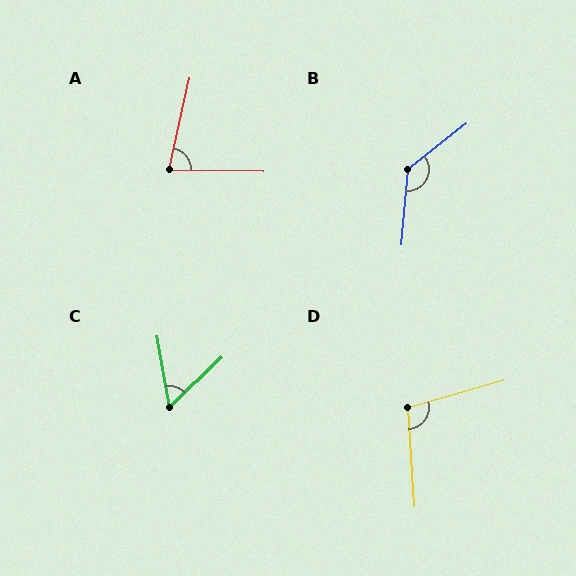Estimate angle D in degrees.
Approximately 102 degrees.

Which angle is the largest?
B, at approximately 133 degrees.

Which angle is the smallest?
C, at approximately 56 degrees.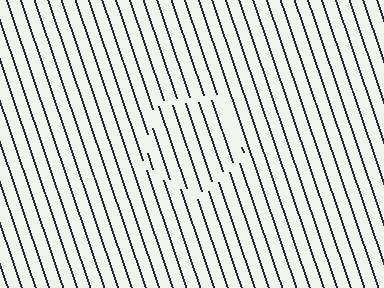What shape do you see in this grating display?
An illusory pentagon. The interior of the shape contains the same grating, shifted by half a period — the contour is defined by the phase discontinuity where line-ends from the inner and outer gratings abut.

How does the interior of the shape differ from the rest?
The interior of the shape contains the same grating, shifted by half a period — the contour is defined by the phase discontinuity where line-ends from the inner and outer gratings abut.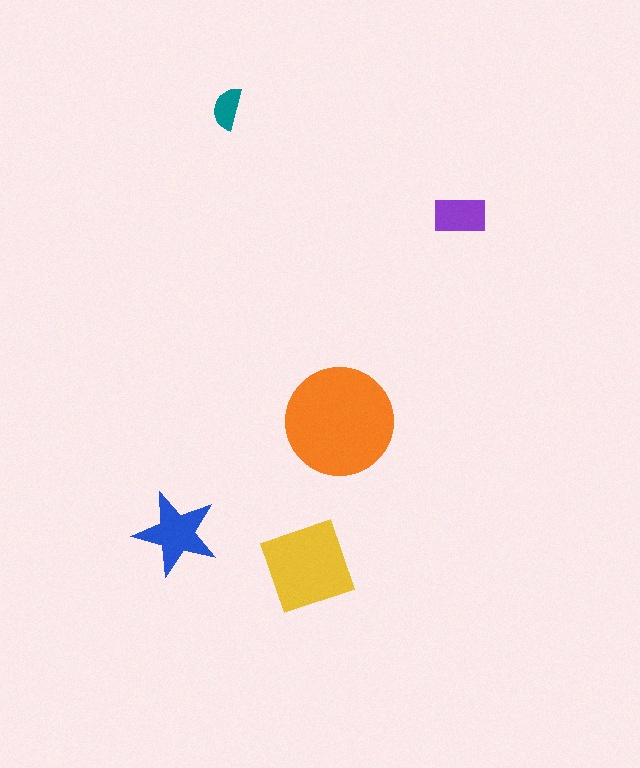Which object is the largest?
The orange circle.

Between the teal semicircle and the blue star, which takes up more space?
The blue star.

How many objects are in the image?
There are 5 objects in the image.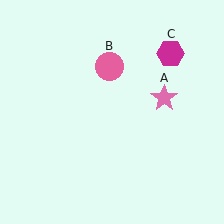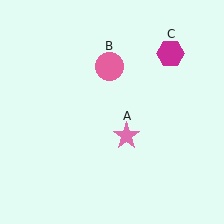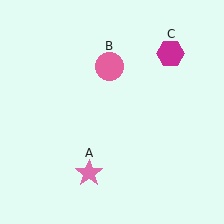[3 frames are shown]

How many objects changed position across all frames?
1 object changed position: pink star (object A).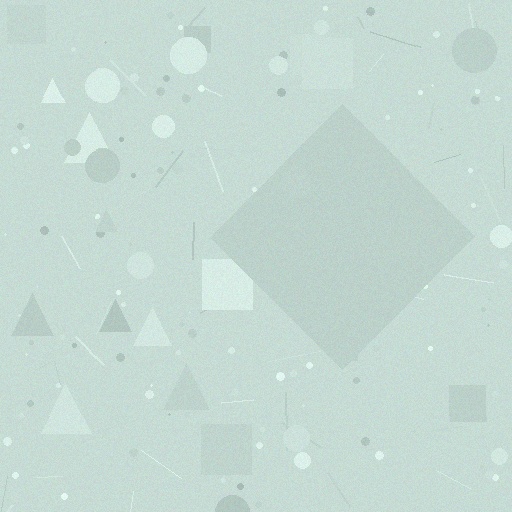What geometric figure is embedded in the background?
A diamond is embedded in the background.